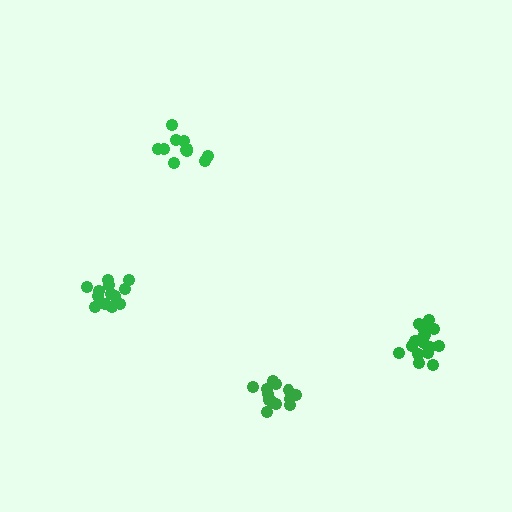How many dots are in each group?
Group 1: 11 dots, Group 2: 16 dots, Group 3: 13 dots, Group 4: 13 dots (53 total).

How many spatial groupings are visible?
There are 4 spatial groupings.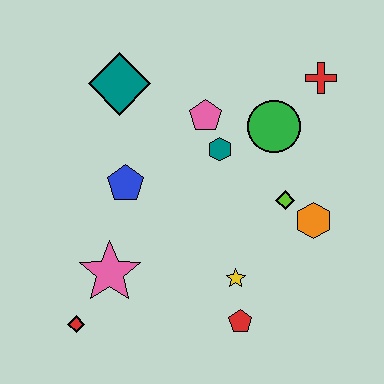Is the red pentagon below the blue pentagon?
Yes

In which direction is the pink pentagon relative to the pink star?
The pink pentagon is above the pink star.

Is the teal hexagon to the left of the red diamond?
No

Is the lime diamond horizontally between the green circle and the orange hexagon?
Yes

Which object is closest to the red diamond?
The pink star is closest to the red diamond.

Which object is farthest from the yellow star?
The teal diamond is farthest from the yellow star.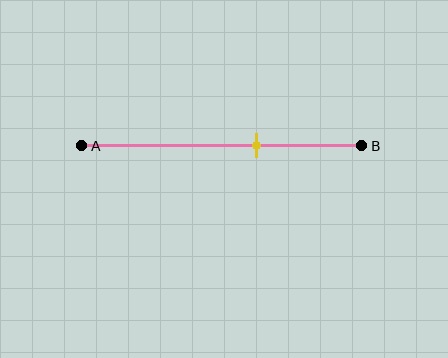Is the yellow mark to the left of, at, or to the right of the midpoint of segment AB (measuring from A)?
The yellow mark is to the right of the midpoint of segment AB.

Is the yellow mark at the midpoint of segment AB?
No, the mark is at about 60% from A, not at the 50% midpoint.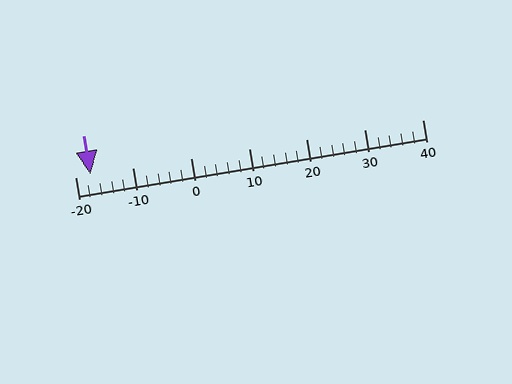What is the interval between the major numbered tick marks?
The major tick marks are spaced 10 units apart.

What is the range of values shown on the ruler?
The ruler shows values from -20 to 40.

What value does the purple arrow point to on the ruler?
The purple arrow points to approximately -17.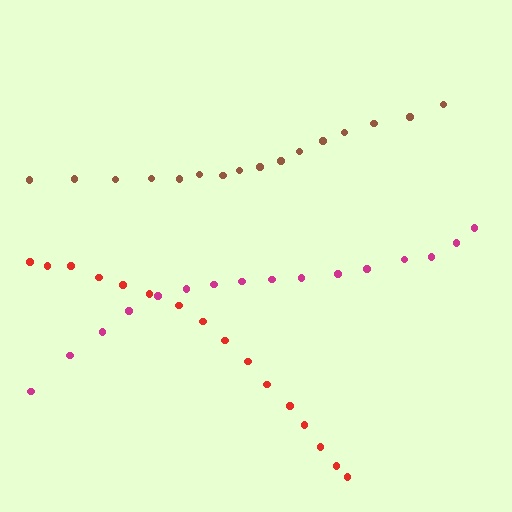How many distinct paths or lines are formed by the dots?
There are 3 distinct paths.